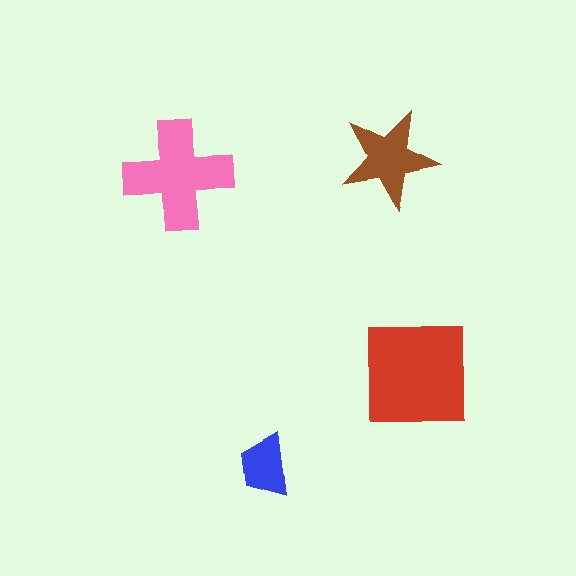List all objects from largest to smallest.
The red square, the pink cross, the brown star, the blue trapezoid.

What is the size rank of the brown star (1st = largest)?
3rd.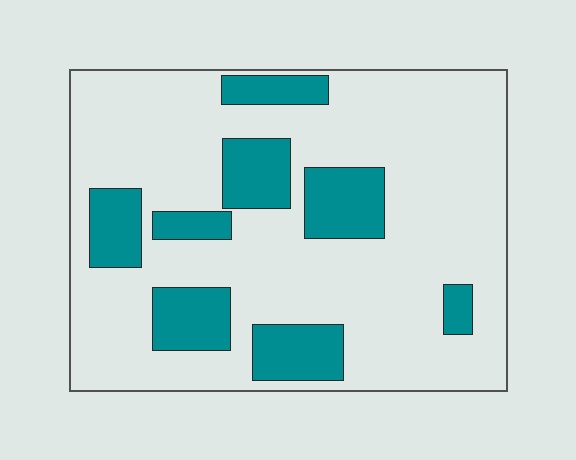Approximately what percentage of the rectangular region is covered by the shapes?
Approximately 25%.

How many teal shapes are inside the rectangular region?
8.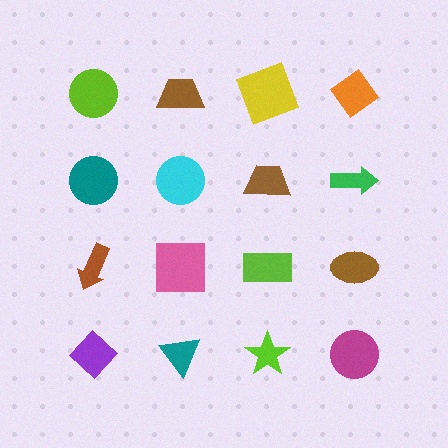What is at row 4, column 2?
A teal triangle.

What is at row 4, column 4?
A magenta circle.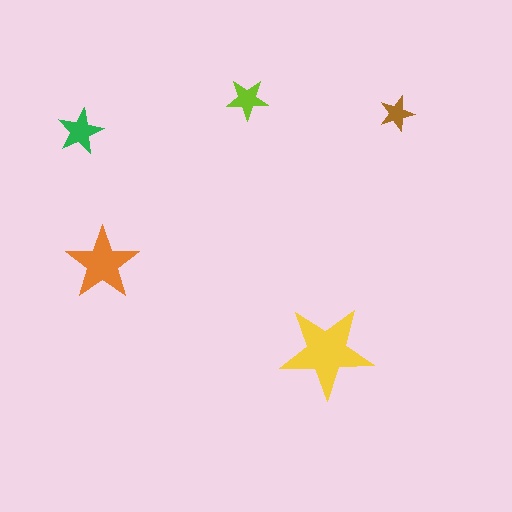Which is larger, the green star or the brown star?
The green one.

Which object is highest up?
The lime star is topmost.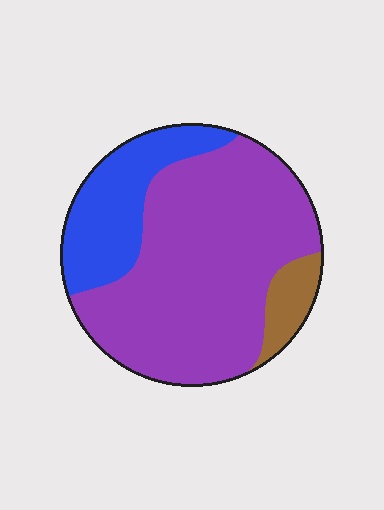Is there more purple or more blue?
Purple.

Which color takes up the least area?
Brown, at roughly 10%.